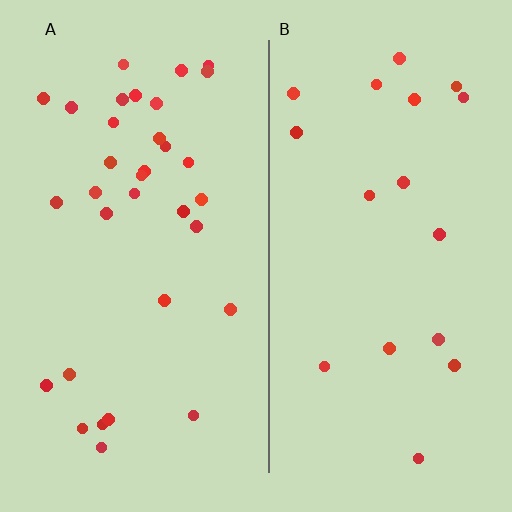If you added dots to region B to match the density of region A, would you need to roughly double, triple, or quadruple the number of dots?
Approximately double.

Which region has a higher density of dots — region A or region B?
A (the left).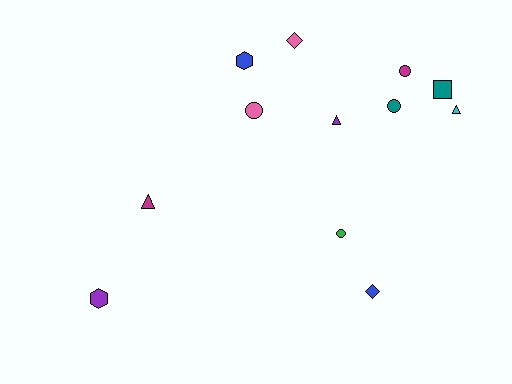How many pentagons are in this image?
There are no pentagons.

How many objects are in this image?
There are 12 objects.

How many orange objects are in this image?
There are no orange objects.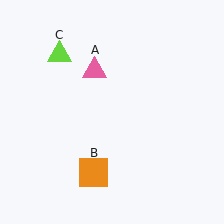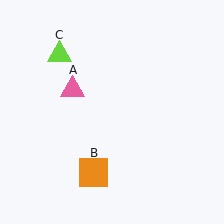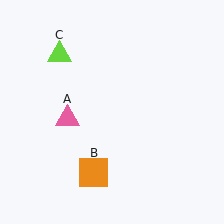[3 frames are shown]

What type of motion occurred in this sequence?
The pink triangle (object A) rotated counterclockwise around the center of the scene.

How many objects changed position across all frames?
1 object changed position: pink triangle (object A).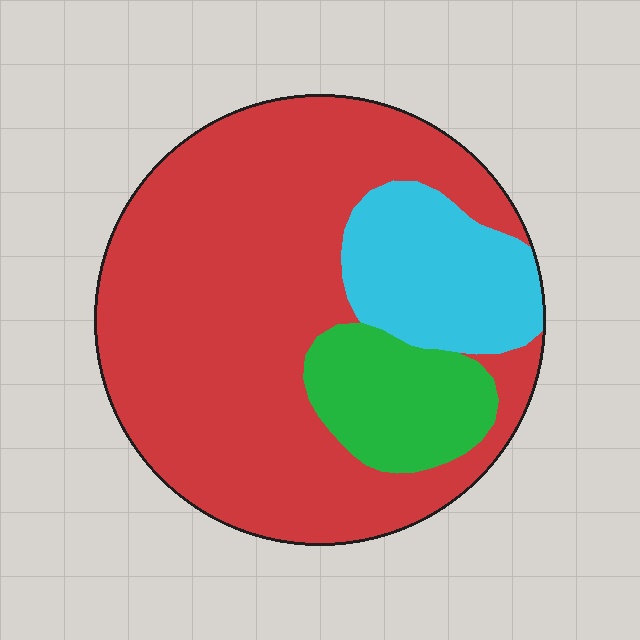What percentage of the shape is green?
Green covers 13% of the shape.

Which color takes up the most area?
Red, at roughly 70%.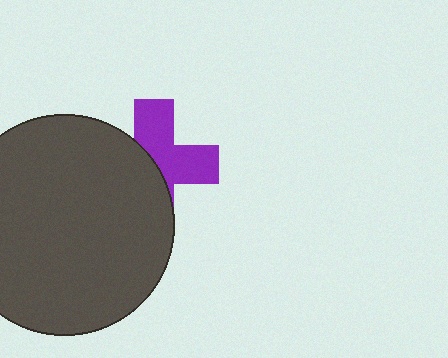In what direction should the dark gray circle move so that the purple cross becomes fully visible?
The dark gray circle should move left. That is the shortest direction to clear the overlap and leave the purple cross fully visible.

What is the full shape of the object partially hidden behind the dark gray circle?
The partially hidden object is a purple cross.